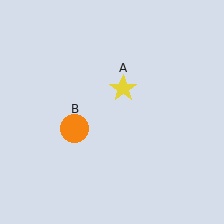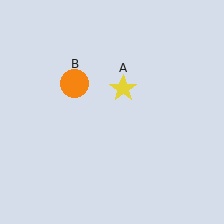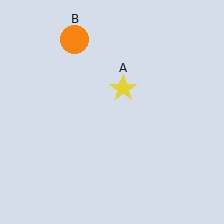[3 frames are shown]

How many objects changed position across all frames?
1 object changed position: orange circle (object B).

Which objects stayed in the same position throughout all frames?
Yellow star (object A) remained stationary.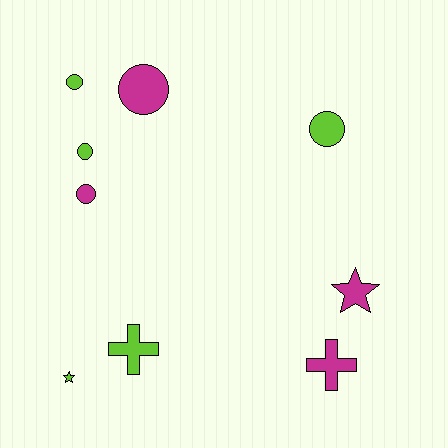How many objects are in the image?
There are 9 objects.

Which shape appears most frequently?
Circle, with 5 objects.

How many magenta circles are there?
There are 2 magenta circles.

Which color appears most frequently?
Lime, with 5 objects.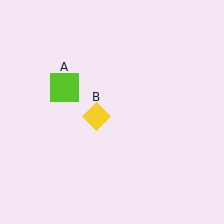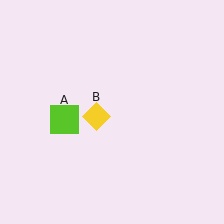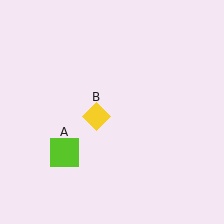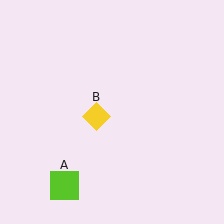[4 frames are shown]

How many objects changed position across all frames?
1 object changed position: lime square (object A).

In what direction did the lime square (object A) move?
The lime square (object A) moved down.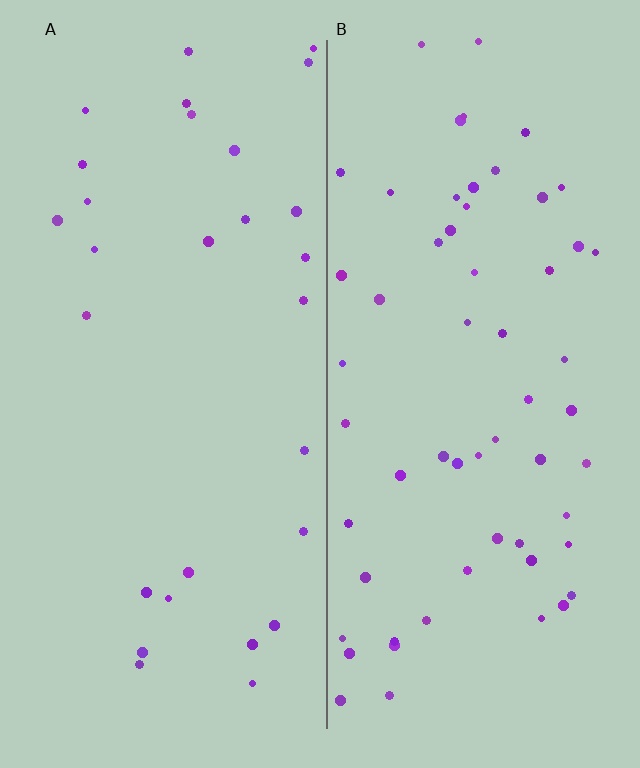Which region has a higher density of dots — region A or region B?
B (the right).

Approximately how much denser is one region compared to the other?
Approximately 2.1× — region B over region A.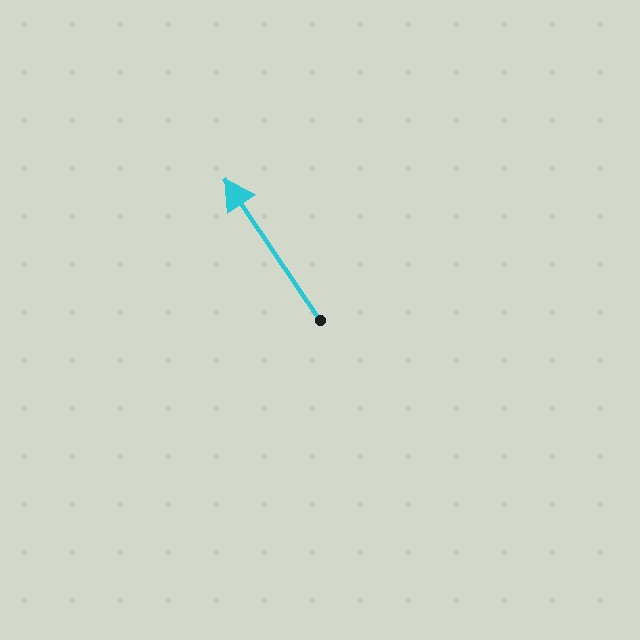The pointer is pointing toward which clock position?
Roughly 11 o'clock.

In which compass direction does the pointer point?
Northwest.